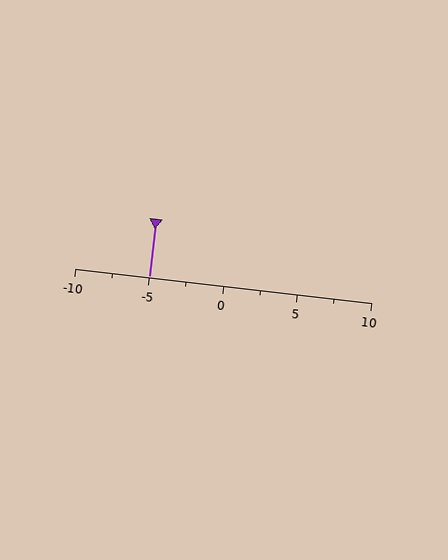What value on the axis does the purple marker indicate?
The marker indicates approximately -5.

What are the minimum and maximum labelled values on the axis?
The axis runs from -10 to 10.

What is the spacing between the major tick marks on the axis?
The major ticks are spaced 5 apart.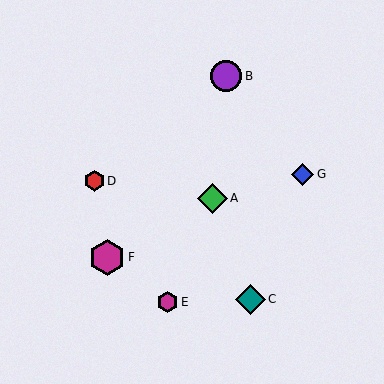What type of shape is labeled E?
Shape E is a magenta hexagon.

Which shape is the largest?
The magenta hexagon (labeled F) is the largest.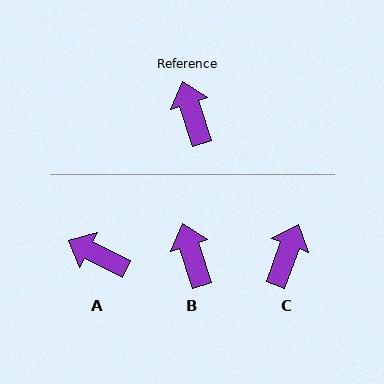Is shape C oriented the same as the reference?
No, it is off by about 38 degrees.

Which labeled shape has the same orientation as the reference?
B.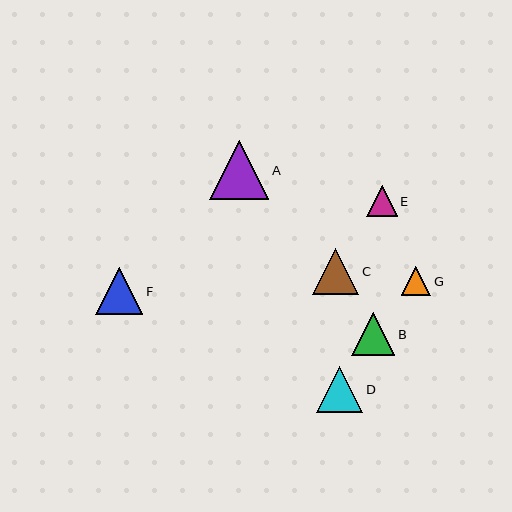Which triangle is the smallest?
Triangle G is the smallest with a size of approximately 30 pixels.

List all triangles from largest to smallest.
From largest to smallest: A, F, C, D, B, E, G.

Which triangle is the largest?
Triangle A is the largest with a size of approximately 59 pixels.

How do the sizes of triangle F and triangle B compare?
Triangle F and triangle B are approximately the same size.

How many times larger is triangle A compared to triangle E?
Triangle A is approximately 1.9 times the size of triangle E.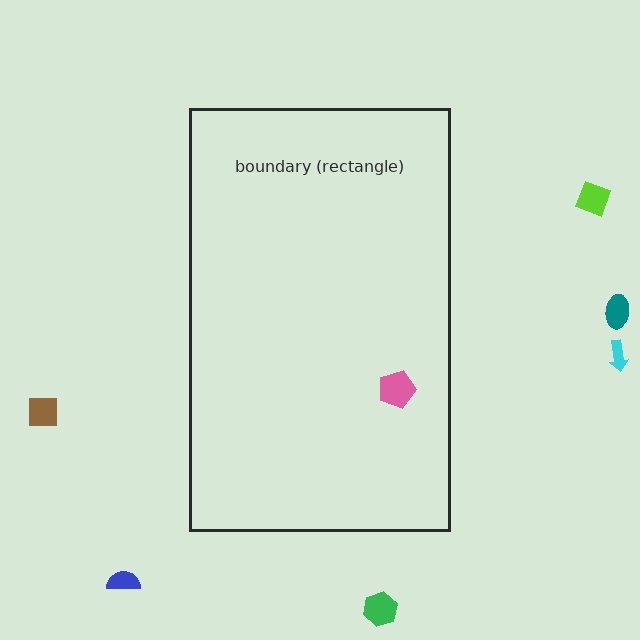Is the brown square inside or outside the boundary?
Outside.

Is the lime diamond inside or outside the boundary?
Outside.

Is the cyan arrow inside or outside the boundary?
Outside.